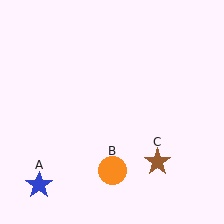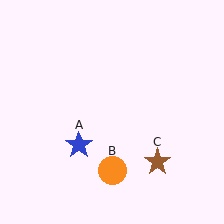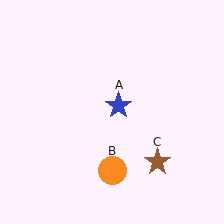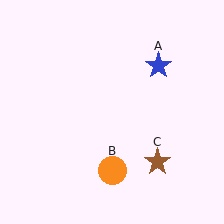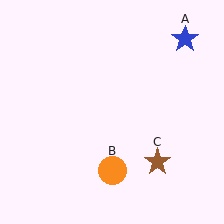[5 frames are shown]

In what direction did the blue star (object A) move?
The blue star (object A) moved up and to the right.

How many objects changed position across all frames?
1 object changed position: blue star (object A).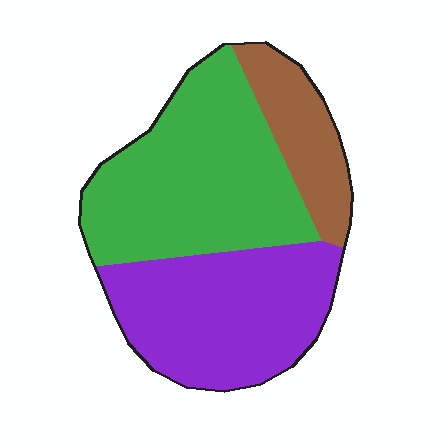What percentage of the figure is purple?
Purple takes up about three eighths (3/8) of the figure.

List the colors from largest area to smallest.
From largest to smallest: green, purple, brown.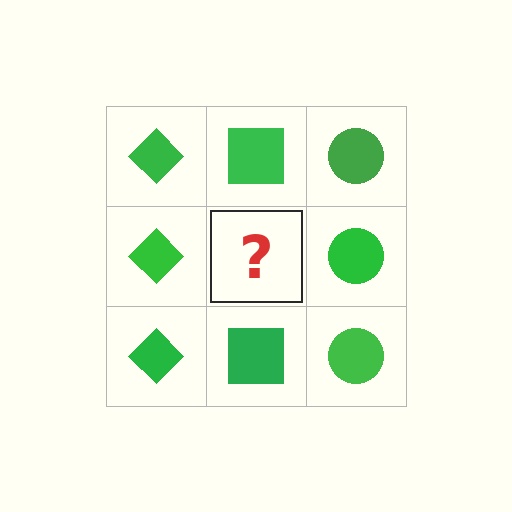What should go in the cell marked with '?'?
The missing cell should contain a green square.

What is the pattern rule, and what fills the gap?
The rule is that each column has a consistent shape. The gap should be filled with a green square.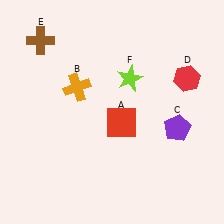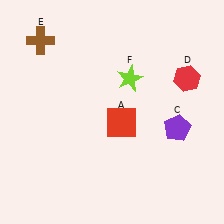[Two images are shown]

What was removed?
The orange cross (B) was removed in Image 2.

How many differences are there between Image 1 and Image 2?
There is 1 difference between the two images.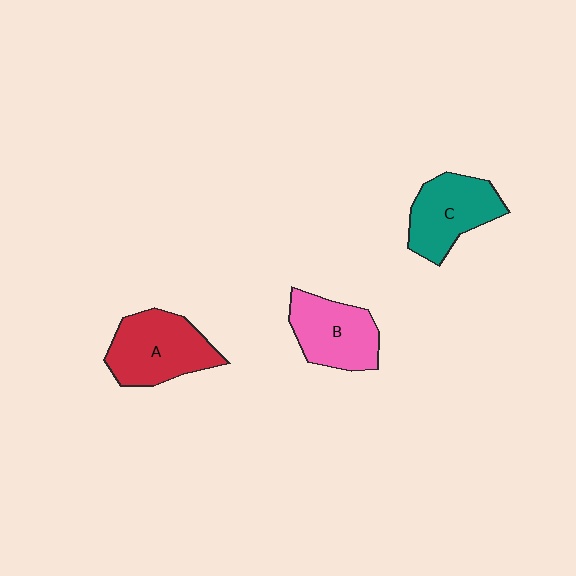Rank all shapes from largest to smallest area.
From largest to smallest: A (red), C (teal), B (pink).